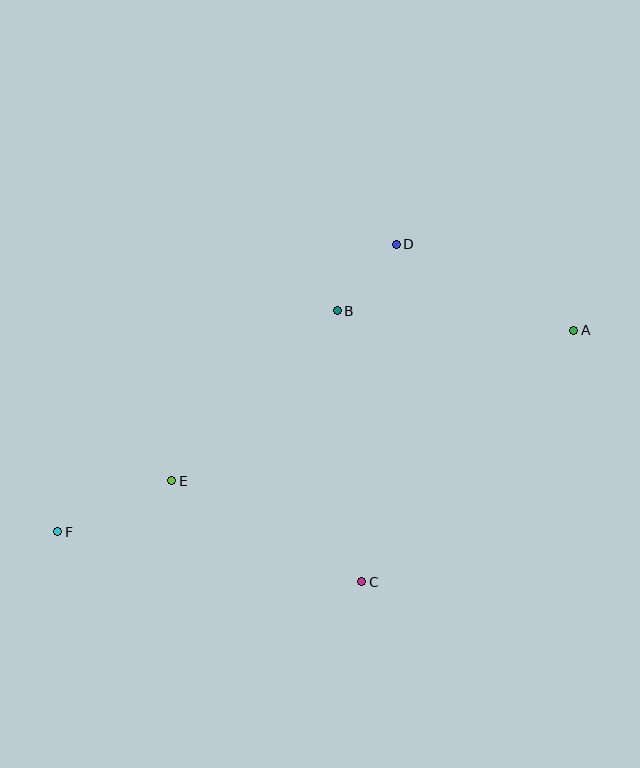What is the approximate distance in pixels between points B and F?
The distance between B and F is approximately 356 pixels.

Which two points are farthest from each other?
Points A and F are farthest from each other.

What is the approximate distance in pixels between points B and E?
The distance between B and E is approximately 237 pixels.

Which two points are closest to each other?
Points B and D are closest to each other.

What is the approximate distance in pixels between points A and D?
The distance between A and D is approximately 197 pixels.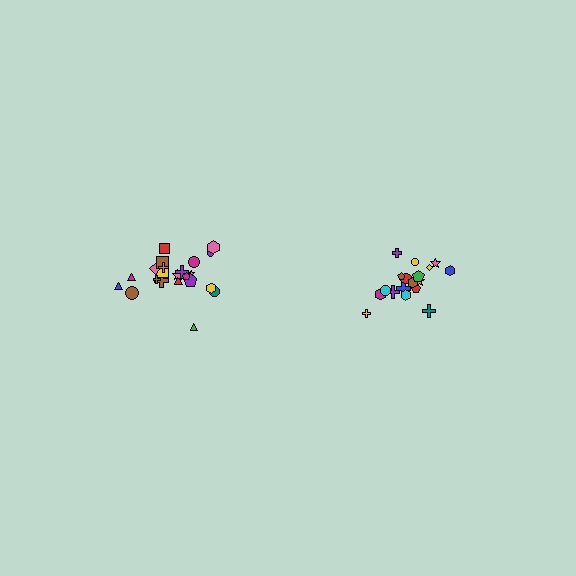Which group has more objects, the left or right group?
The left group.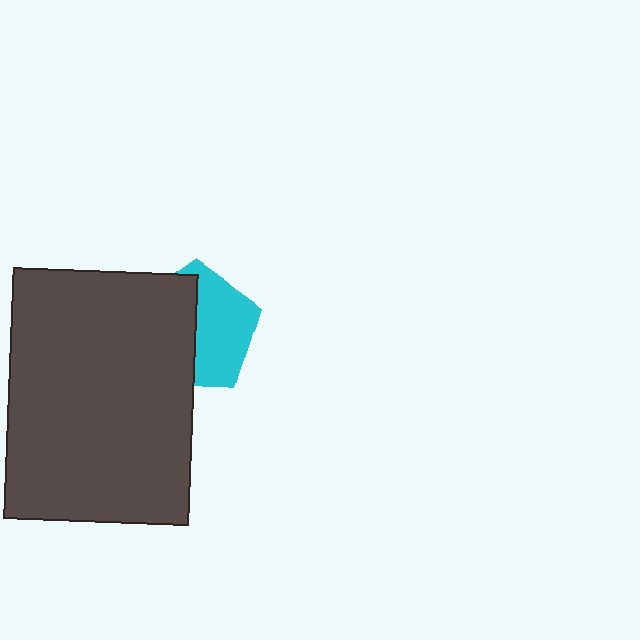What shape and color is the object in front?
The object in front is a dark gray rectangle.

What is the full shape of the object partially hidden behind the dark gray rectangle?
The partially hidden object is a cyan pentagon.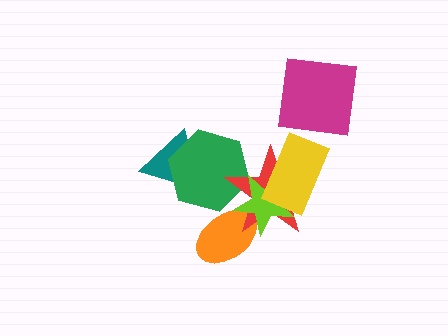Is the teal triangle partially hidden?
Yes, it is partially covered by another shape.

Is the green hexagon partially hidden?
Yes, it is partially covered by another shape.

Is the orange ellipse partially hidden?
Yes, it is partially covered by another shape.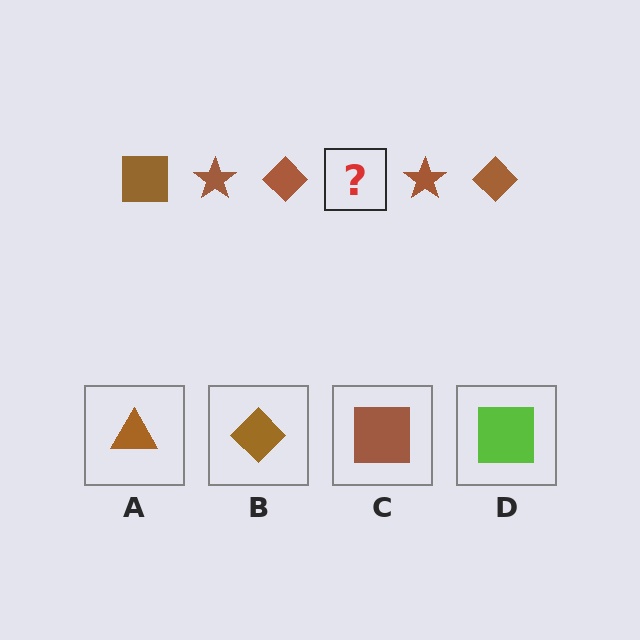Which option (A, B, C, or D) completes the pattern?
C.